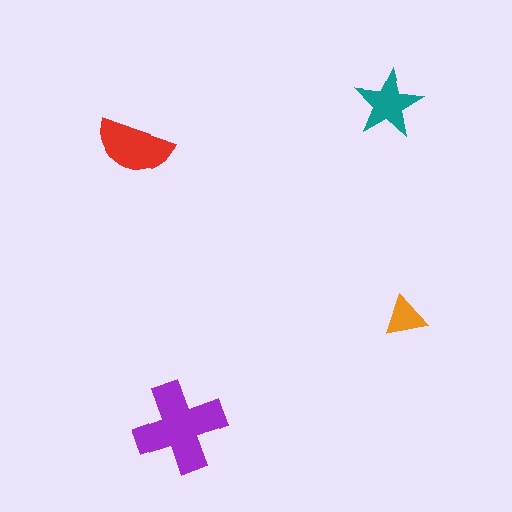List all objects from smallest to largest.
The orange triangle, the teal star, the red semicircle, the purple cross.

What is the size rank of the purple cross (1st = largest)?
1st.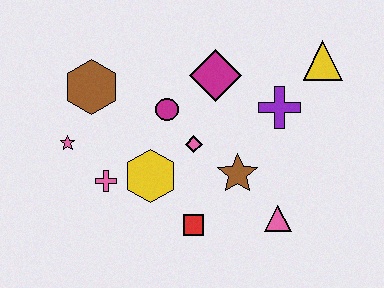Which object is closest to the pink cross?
The yellow hexagon is closest to the pink cross.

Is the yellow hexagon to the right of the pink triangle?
No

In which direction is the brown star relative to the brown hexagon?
The brown star is to the right of the brown hexagon.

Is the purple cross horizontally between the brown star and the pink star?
No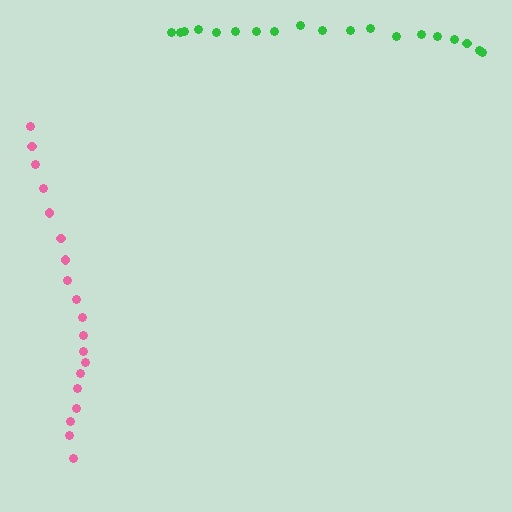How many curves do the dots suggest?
There are 2 distinct paths.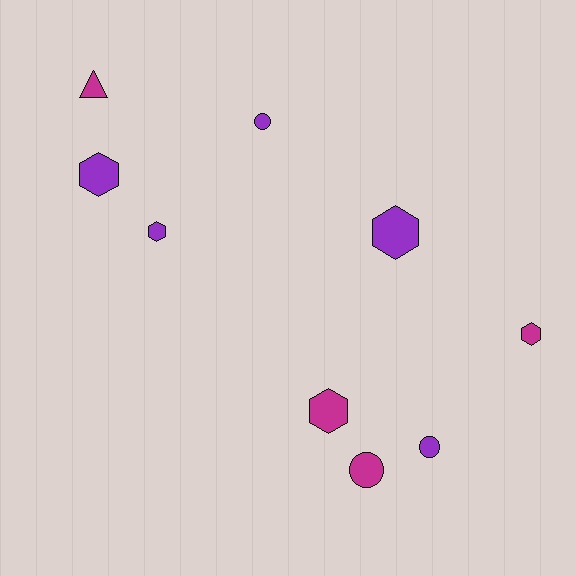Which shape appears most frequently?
Hexagon, with 5 objects.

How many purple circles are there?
There are 2 purple circles.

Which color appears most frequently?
Purple, with 5 objects.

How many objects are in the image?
There are 9 objects.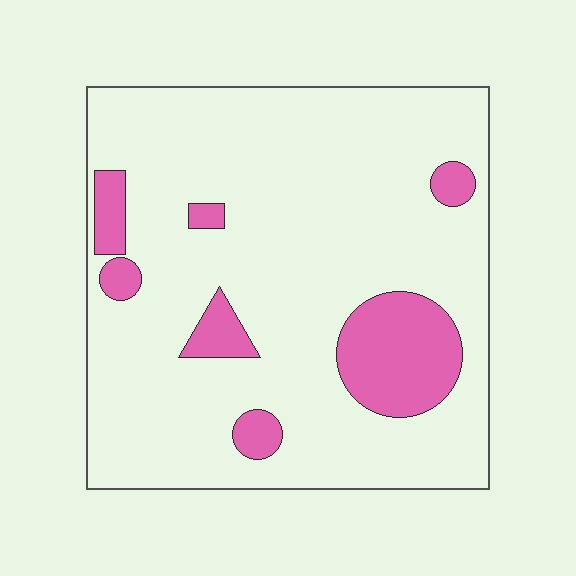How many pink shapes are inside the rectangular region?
7.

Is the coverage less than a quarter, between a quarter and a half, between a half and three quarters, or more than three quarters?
Less than a quarter.